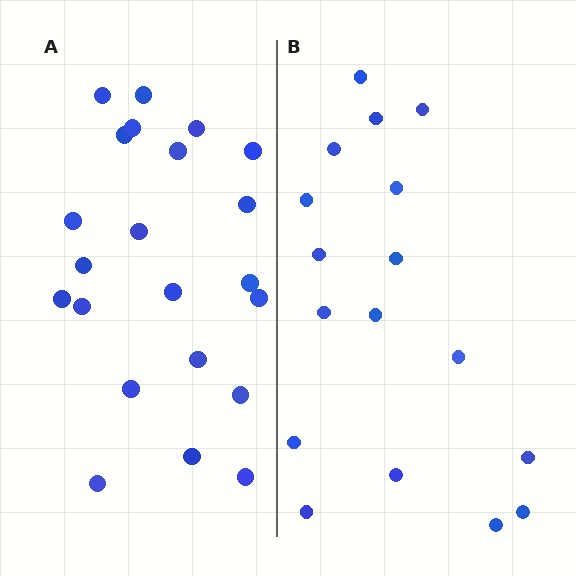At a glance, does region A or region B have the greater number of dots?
Region A (the left region) has more dots.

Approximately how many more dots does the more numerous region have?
Region A has about 5 more dots than region B.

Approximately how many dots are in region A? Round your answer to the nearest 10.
About 20 dots. (The exact count is 22, which rounds to 20.)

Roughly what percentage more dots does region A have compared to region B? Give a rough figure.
About 30% more.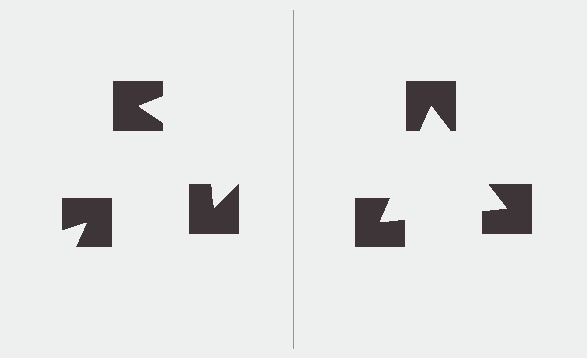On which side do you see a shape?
An illusory triangle appears on the right side. On the left side the wedge cuts are rotated, so no coherent shape forms.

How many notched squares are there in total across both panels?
6 — 3 on each side.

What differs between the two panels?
The notched squares are positioned identically on both sides; only the wedge orientations differ. On the right they align to a triangle; on the left they are misaligned.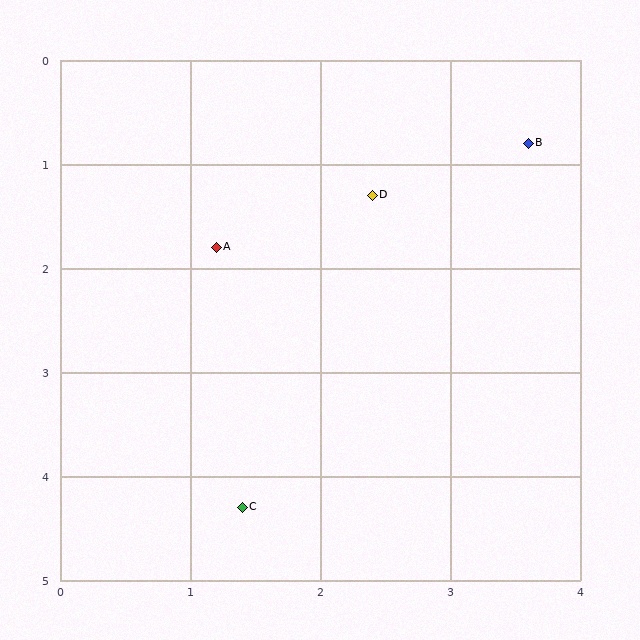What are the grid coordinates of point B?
Point B is at approximately (3.6, 0.8).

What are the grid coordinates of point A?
Point A is at approximately (1.2, 1.8).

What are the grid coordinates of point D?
Point D is at approximately (2.4, 1.3).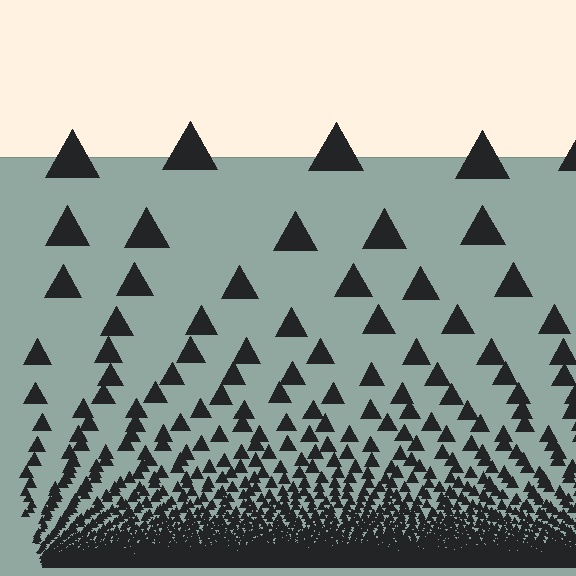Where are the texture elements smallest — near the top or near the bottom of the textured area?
Near the bottom.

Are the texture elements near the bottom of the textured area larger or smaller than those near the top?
Smaller. The gradient is inverted — elements near the bottom are smaller and denser.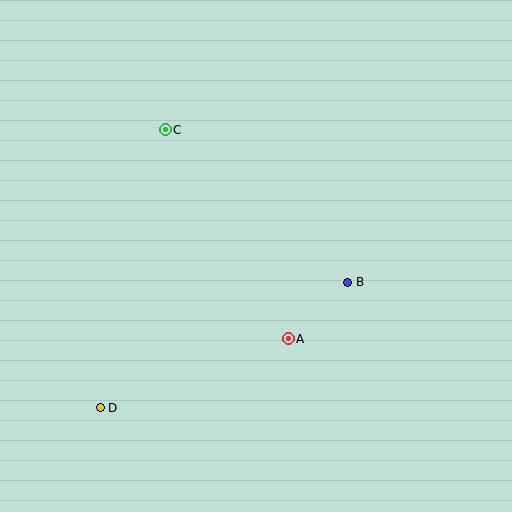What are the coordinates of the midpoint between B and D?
The midpoint between B and D is at (224, 345).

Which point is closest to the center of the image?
Point A at (288, 339) is closest to the center.